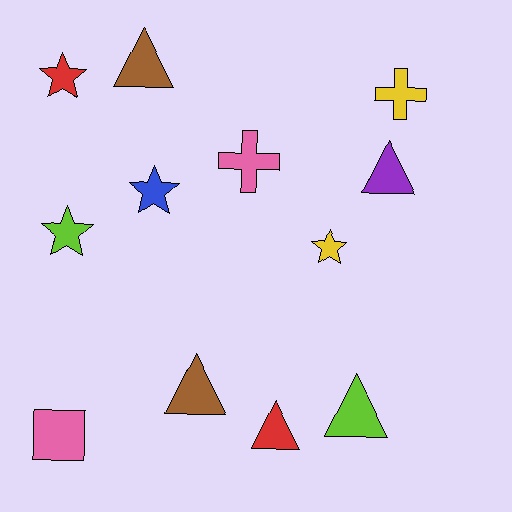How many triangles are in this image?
There are 5 triangles.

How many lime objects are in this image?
There are 2 lime objects.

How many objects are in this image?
There are 12 objects.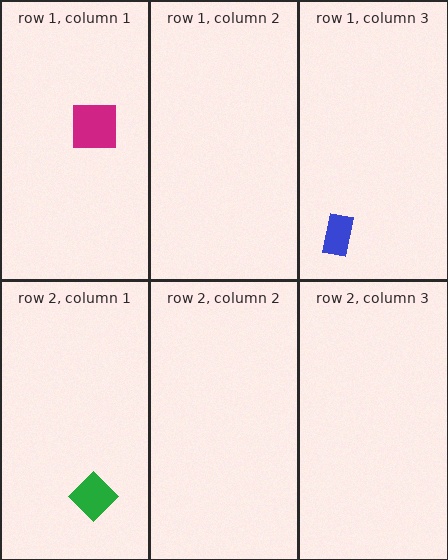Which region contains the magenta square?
The row 1, column 1 region.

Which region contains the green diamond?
The row 2, column 1 region.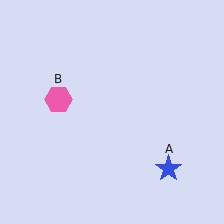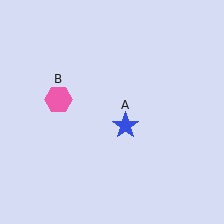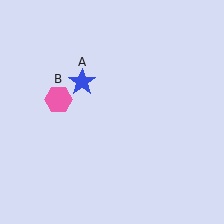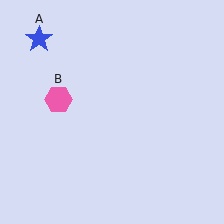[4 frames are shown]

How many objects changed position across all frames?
1 object changed position: blue star (object A).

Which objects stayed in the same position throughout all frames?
Pink hexagon (object B) remained stationary.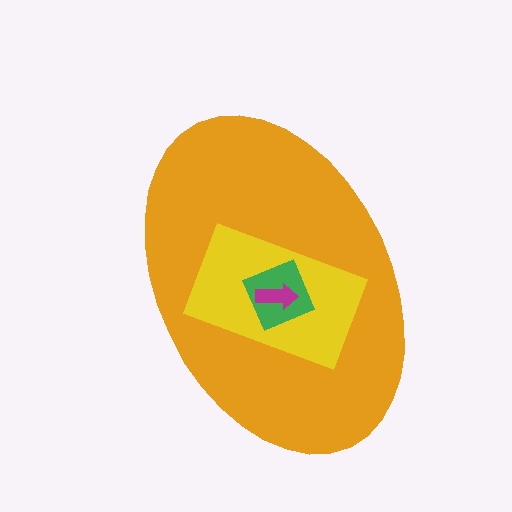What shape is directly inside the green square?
The magenta arrow.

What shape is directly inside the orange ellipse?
The yellow rectangle.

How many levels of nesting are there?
4.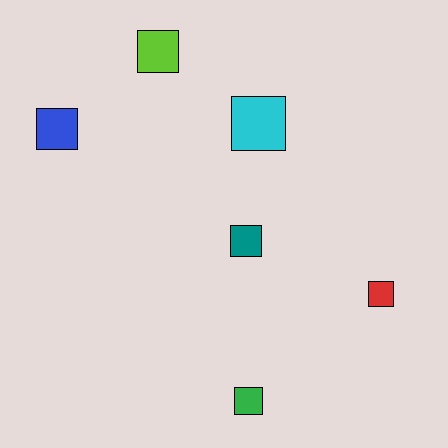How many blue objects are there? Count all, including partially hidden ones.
There is 1 blue object.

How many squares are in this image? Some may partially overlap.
There are 6 squares.